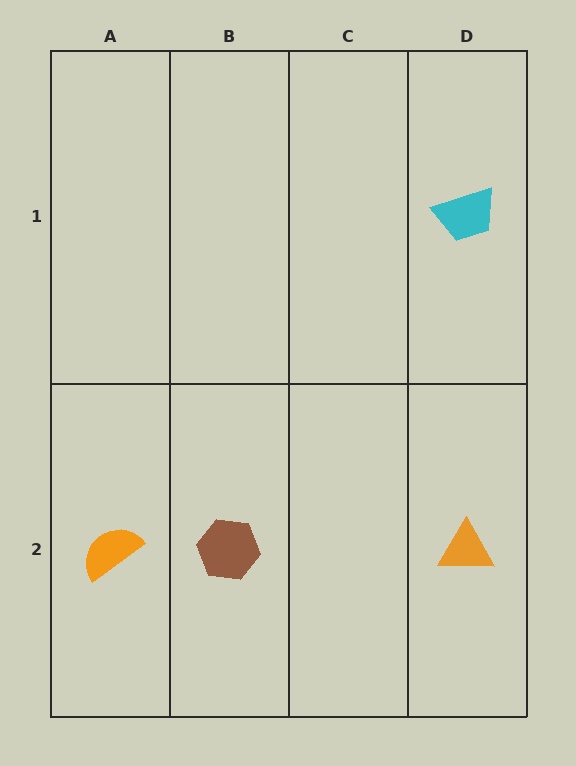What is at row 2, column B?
A brown hexagon.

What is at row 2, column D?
An orange triangle.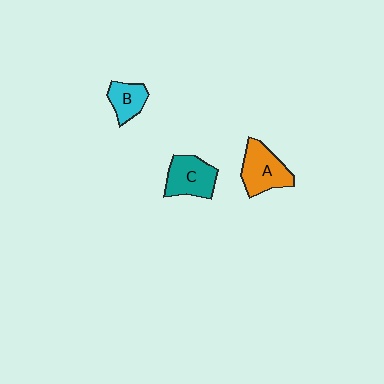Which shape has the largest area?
Shape A (orange).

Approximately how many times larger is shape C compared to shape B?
Approximately 1.5 times.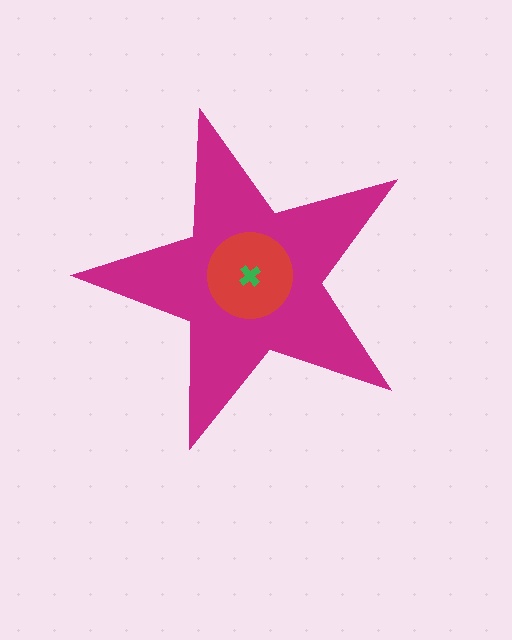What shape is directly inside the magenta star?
The red circle.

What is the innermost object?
The green cross.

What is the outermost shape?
The magenta star.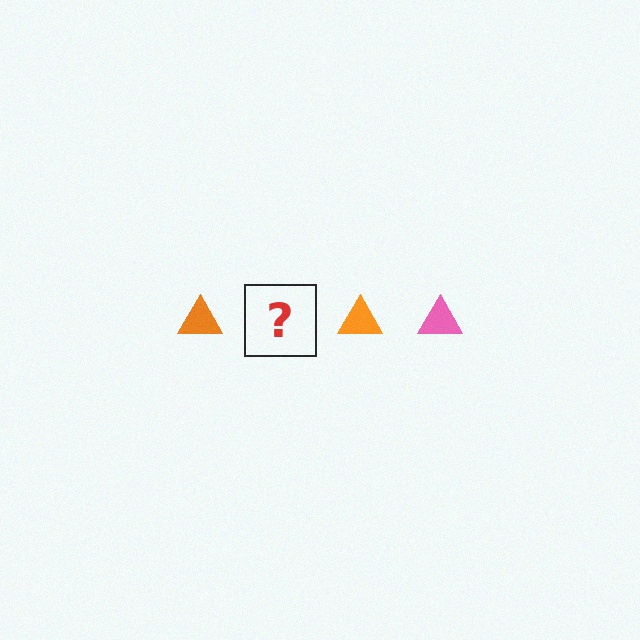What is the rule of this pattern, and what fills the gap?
The rule is that the pattern cycles through orange, pink triangles. The gap should be filled with a pink triangle.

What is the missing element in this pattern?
The missing element is a pink triangle.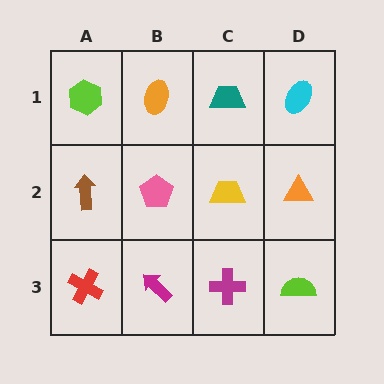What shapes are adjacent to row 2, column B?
An orange ellipse (row 1, column B), a magenta arrow (row 3, column B), a brown arrow (row 2, column A), a yellow trapezoid (row 2, column C).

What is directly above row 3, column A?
A brown arrow.